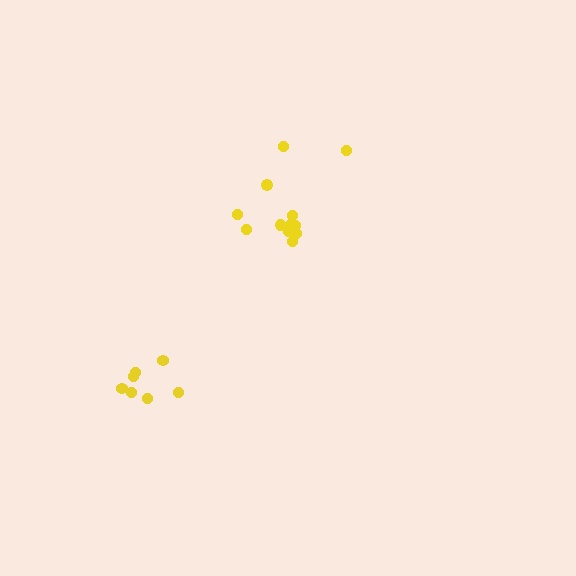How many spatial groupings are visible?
There are 2 spatial groupings.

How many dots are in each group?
Group 1: 7 dots, Group 2: 12 dots (19 total).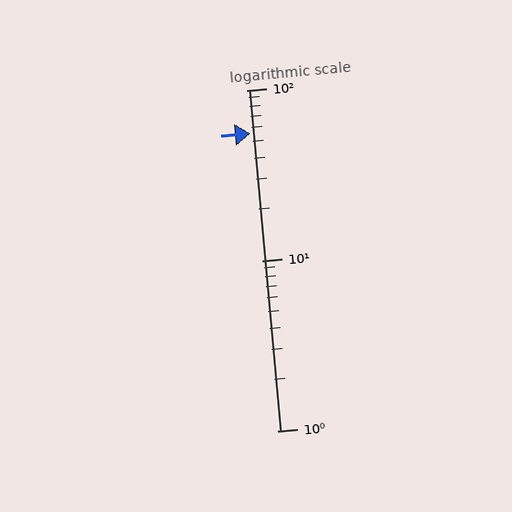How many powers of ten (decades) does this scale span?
The scale spans 2 decades, from 1 to 100.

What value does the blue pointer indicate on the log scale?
The pointer indicates approximately 56.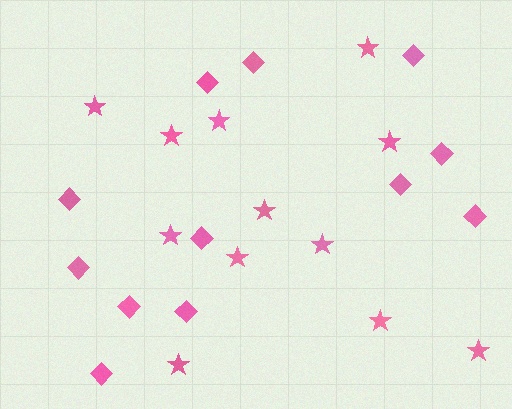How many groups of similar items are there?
There are 2 groups: one group of diamonds (12) and one group of stars (12).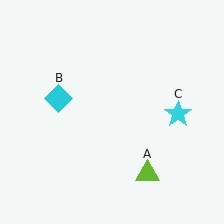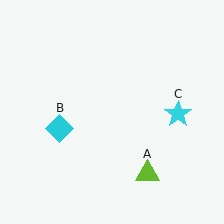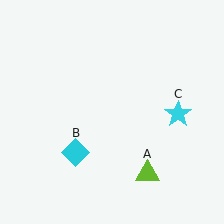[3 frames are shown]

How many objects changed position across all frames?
1 object changed position: cyan diamond (object B).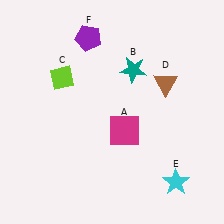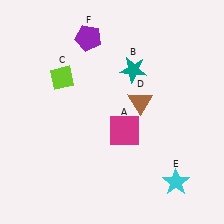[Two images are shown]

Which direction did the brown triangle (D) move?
The brown triangle (D) moved left.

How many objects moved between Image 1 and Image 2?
1 object moved between the two images.